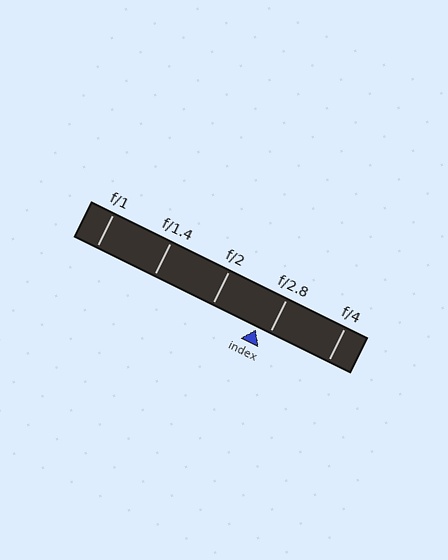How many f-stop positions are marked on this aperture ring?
There are 5 f-stop positions marked.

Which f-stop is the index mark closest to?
The index mark is closest to f/2.8.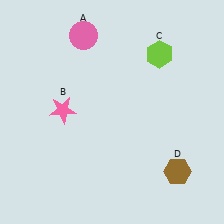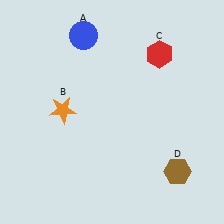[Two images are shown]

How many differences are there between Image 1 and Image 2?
There are 3 differences between the two images.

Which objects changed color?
A changed from pink to blue. B changed from pink to orange. C changed from lime to red.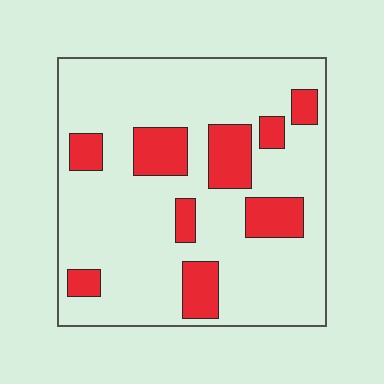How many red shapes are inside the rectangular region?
9.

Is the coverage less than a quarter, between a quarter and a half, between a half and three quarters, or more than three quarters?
Less than a quarter.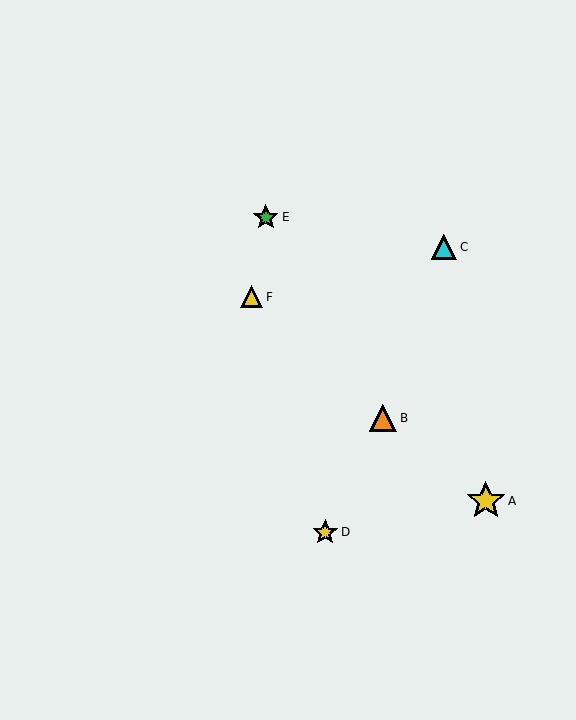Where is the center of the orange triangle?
The center of the orange triangle is at (383, 418).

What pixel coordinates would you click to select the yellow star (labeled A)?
Click at (486, 501) to select the yellow star A.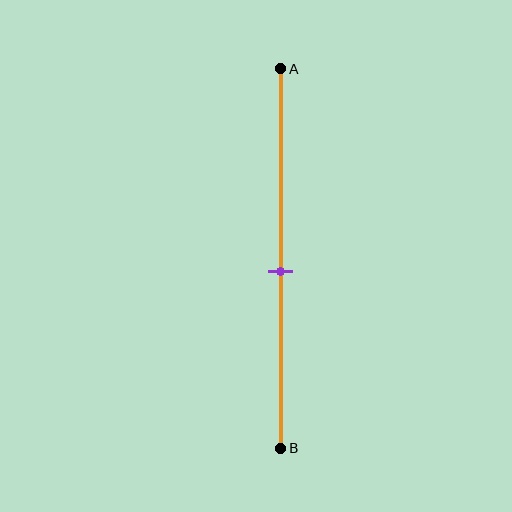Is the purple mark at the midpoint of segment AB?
No, the mark is at about 55% from A, not at the 50% midpoint.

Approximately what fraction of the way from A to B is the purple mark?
The purple mark is approximately 55% of the way from A to B.